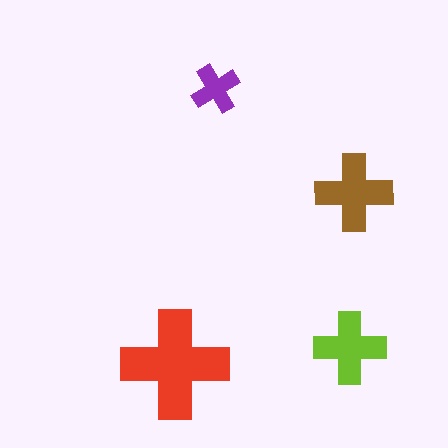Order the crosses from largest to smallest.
the red one, the brown one, the lime one, the purple one.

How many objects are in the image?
There are 4 objects in the image.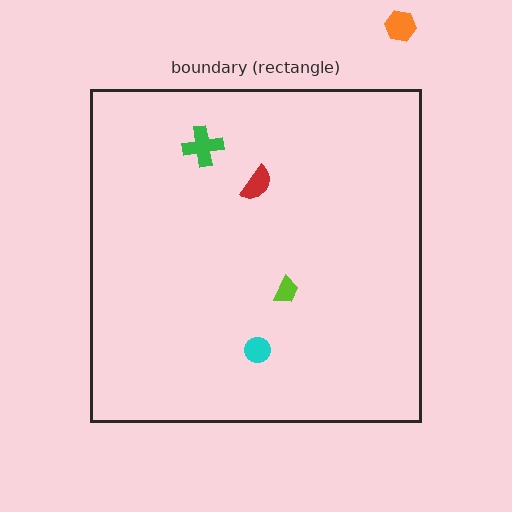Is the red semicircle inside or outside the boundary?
Inside.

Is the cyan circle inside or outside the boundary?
Inside.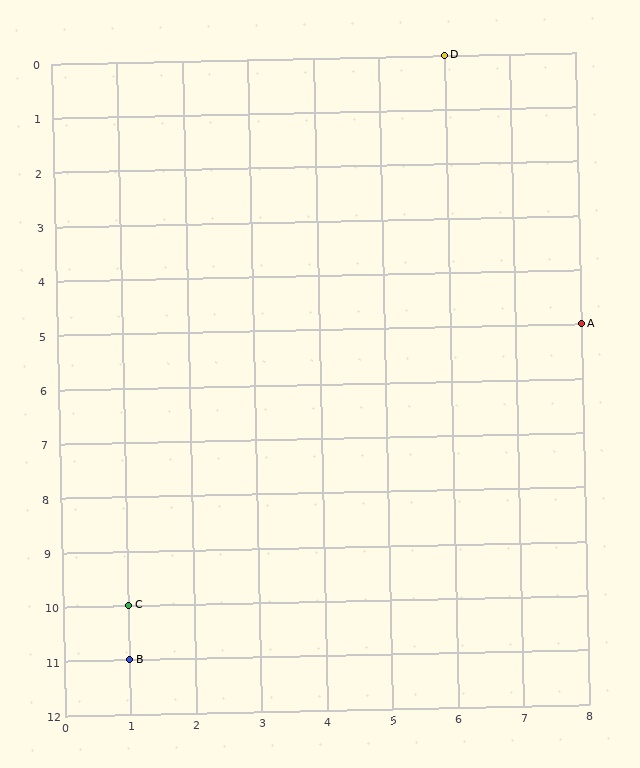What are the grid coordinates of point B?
Point B is at grid coordinates (1, 11).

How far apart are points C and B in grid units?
Points C and B are 1 row apart.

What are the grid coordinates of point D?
Point D is at grid coordinates (6, 0).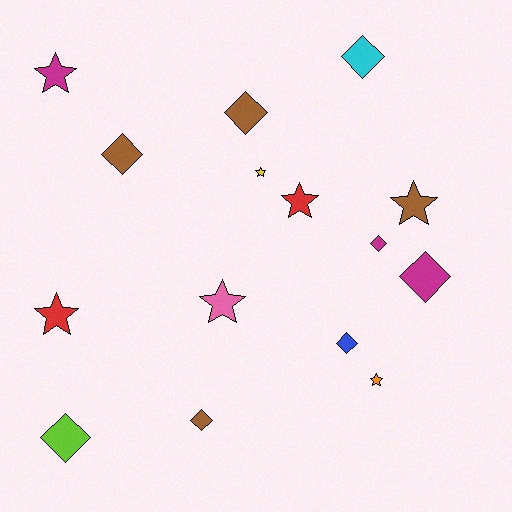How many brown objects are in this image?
There are 4 brown objects.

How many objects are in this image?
There are 15 objects.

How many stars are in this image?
There are 7 stars.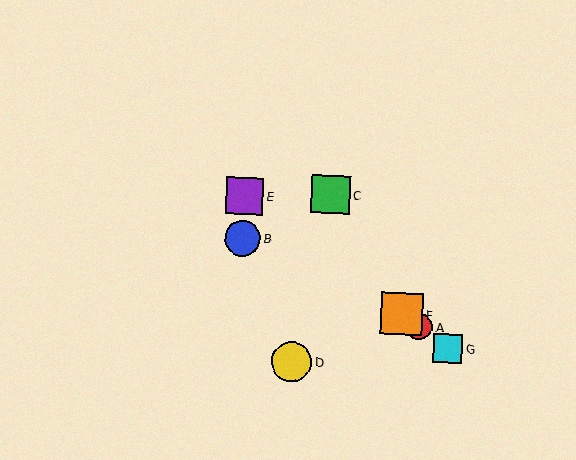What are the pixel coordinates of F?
Object F is at (402, 314).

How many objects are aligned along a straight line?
4 objects (A, E, F, G) are aligned along a straight line.